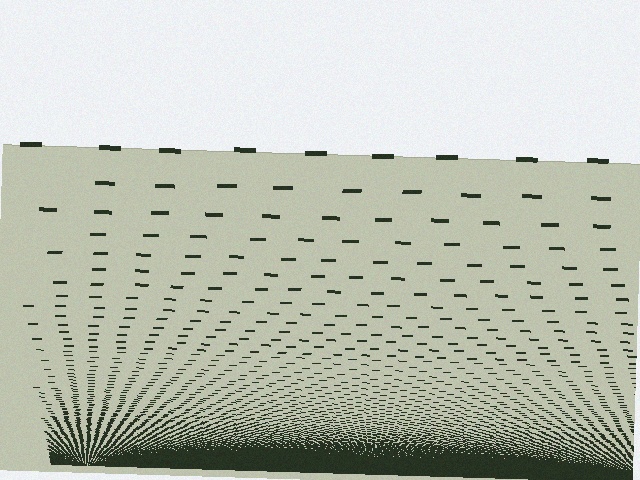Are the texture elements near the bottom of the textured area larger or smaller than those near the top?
Smaller. The gradient is inverted — elements near the bottom are smaller and denser.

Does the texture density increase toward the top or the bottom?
Density increases toward the bottom.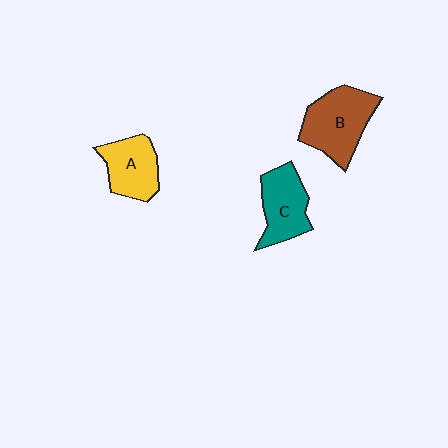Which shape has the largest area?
Shape B (brown).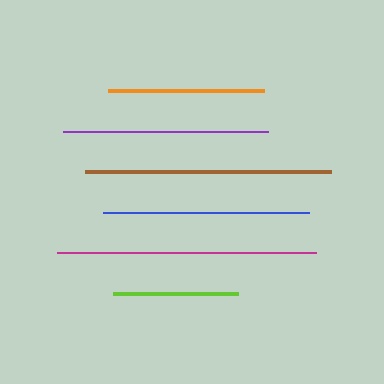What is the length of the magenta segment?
The magenta segment is approximately 259 pixels long.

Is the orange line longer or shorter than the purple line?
The purple line is longer than the orange line.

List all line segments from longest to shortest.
From longest to shortest: magenta, brown, blue, purple, orange, lime.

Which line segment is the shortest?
The lime line is the shortest at approximately 124 pixels.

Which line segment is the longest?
The magenta line is the longest at approximately 259 pixels.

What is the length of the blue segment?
The blue segment is approximately 206 pixels long.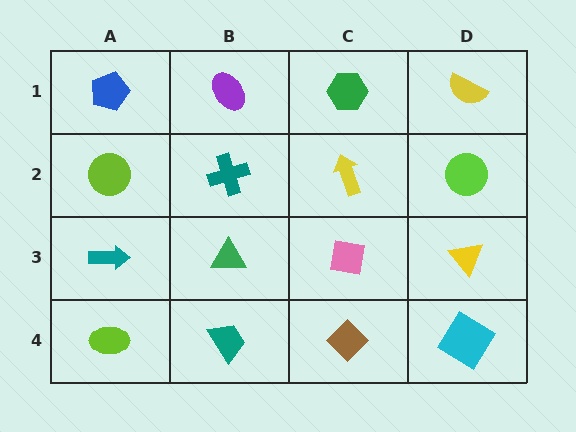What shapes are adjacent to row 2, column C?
A green hexagon (row 1, column C), a pink square (row 3, column C), a teal cross (row 2, column B), a lime circle (row 2, column D).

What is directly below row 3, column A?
A lime ellipse.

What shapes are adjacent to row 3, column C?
A yellow arrow (row 2, column C), a brown diamond (row 4, column C), a green triangle (row 3, column B), a yellow triangle (row 3, column D).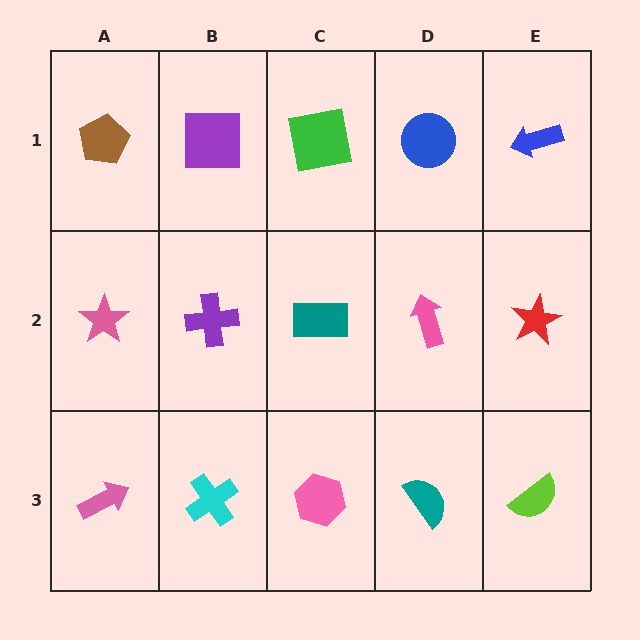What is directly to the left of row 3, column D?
A pink hexagon.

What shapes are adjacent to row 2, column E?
A blue arrow (row 1, column E), a lime semicircle (row 3, column E), a pink arrow (row 2, column D).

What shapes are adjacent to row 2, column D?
A blue circle (row 1, column D), a teal semicircle (row 3, column D), a teal rectangle (row 2, column C), a red star (row 2, column E).